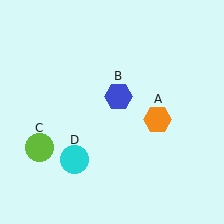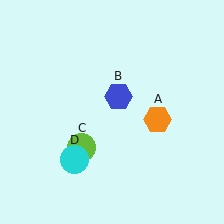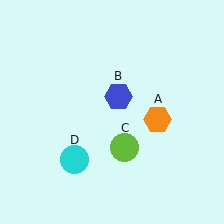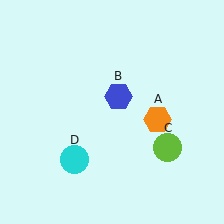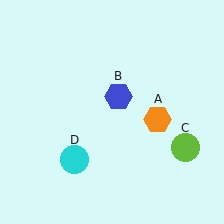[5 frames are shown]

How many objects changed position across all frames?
1 object changed position: lime circle (object C).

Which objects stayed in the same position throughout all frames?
Orange hexagon (object A) and blue hexagon (object B) and cyan circle (object D) remained stationary.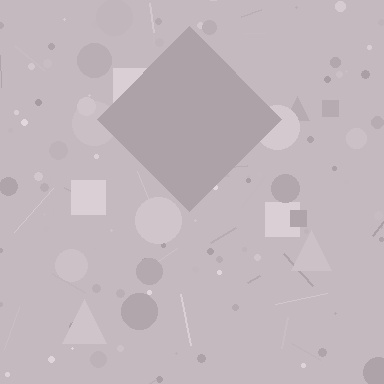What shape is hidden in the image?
A diamond is hidden in the image.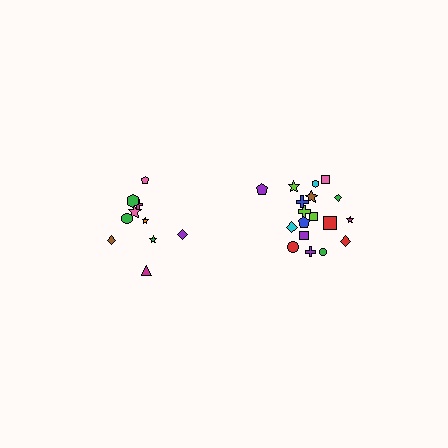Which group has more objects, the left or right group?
The right group.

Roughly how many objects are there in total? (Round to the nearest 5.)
Roughly 30 objects in total.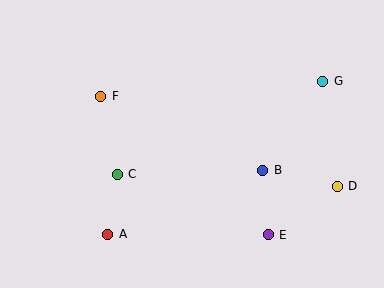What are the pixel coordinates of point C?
Point C is at (117, 174).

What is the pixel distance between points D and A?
The distance between D and A is 234 pixels.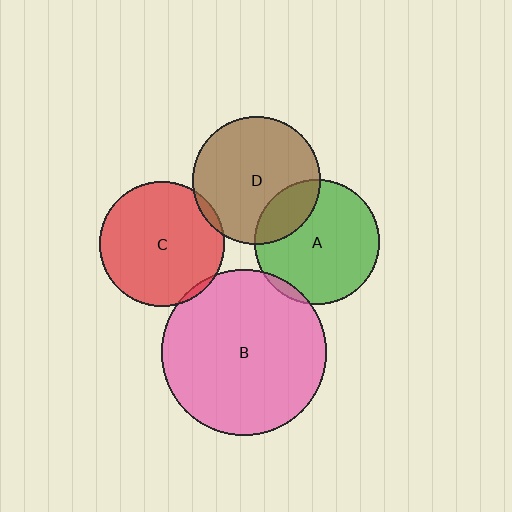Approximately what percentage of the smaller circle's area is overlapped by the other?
Approximately 5%.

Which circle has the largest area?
Circle B (pink).